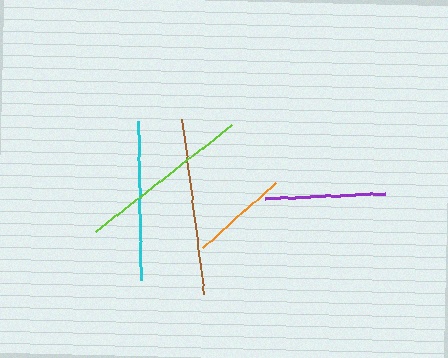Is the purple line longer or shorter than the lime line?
The lime line is longer than the purple line.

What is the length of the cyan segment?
The cyan segment is approximately 158 pixels long.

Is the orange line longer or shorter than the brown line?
The brown line is longer than the orange line.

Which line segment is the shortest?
The orange line is the shortest at approximately 97 pixels.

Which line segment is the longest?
The brown line is the longest at approximately 177 pixels.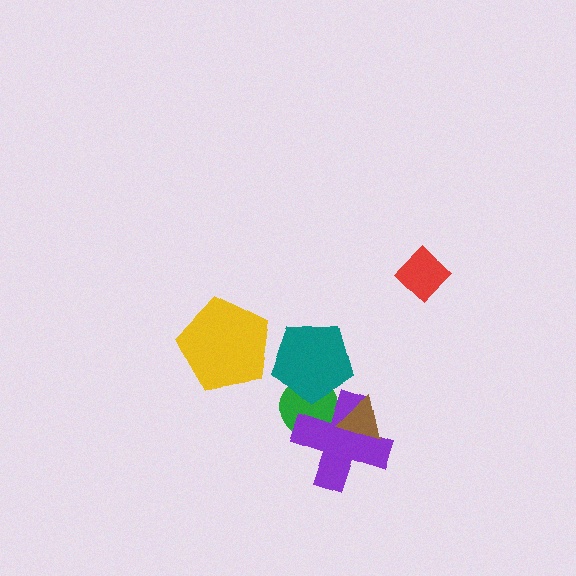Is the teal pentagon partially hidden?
No, no other shape covers it.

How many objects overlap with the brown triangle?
1 object overlaps with the brown triangle.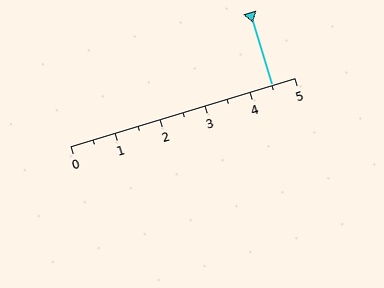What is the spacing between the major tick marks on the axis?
The major ticks are spaced 1 apart.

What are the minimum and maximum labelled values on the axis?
The axis runs from 0 to 5.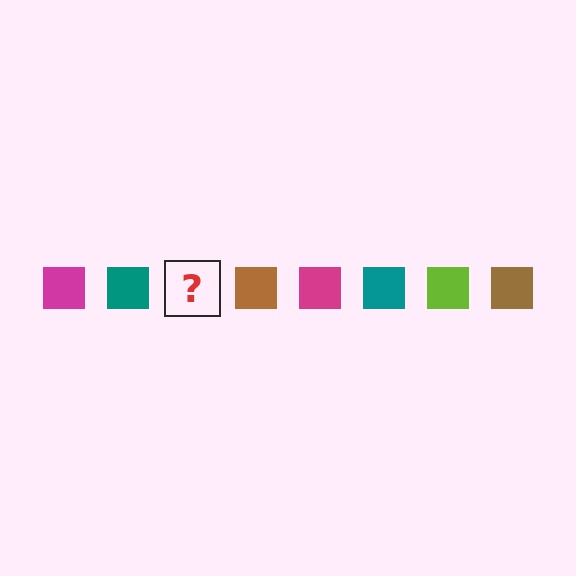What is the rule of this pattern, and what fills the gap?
The rule is that the pattern cycles through magenta, teal, lime, brown squares. The gap should be filled with a lime square.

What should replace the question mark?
The question mark should be replaced with a lime square.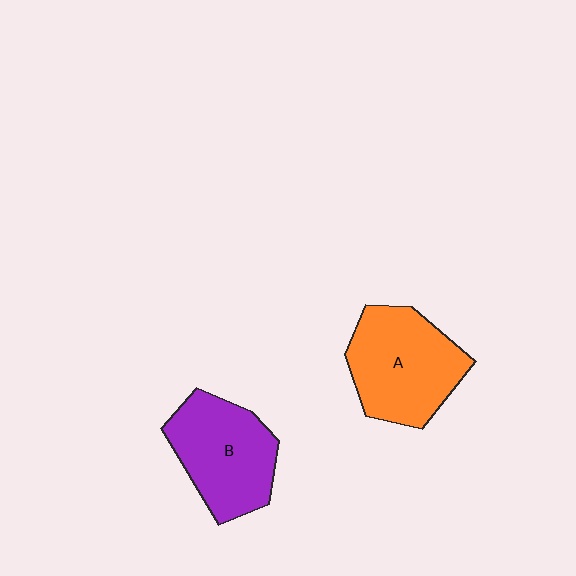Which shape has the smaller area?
Shape B (purple).